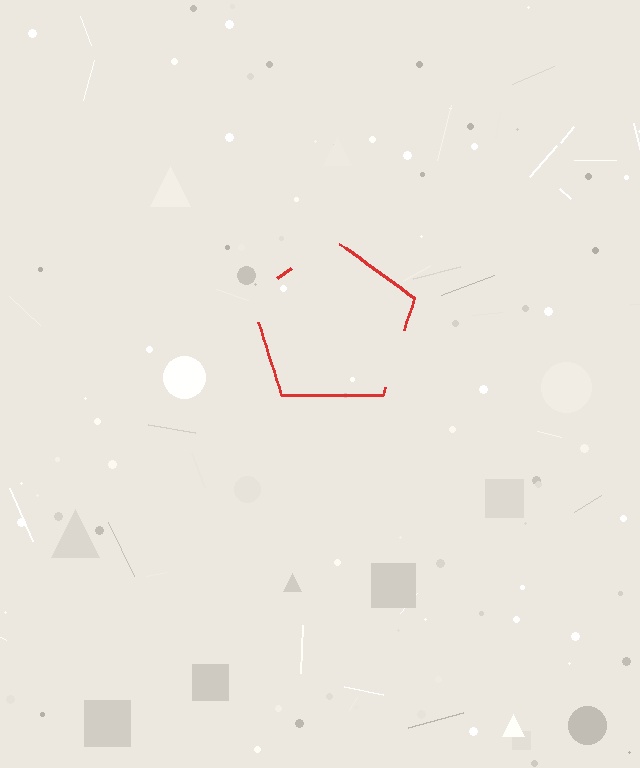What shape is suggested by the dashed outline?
The dashed outline suggests a pentagon.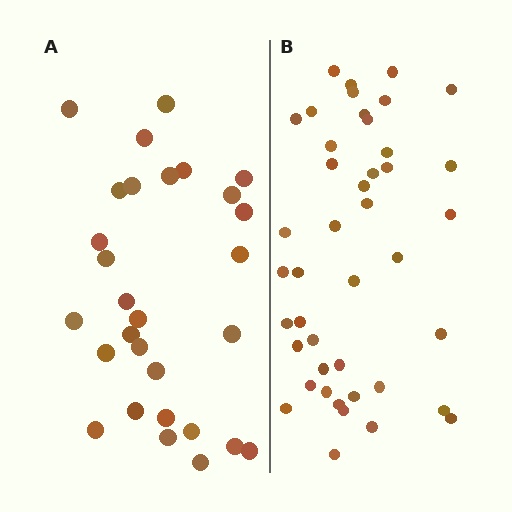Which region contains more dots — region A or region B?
Region B (the right region) has more dots.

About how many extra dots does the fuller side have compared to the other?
Region B has approximately 15 more dots than region A.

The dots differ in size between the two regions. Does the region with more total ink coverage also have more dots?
No. Region A has more total ink coverage because its dots are larger, but region B actually contains more individual dots. Total area can be misleading — the number of items is what matters here.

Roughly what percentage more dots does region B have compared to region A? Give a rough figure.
About 50% more.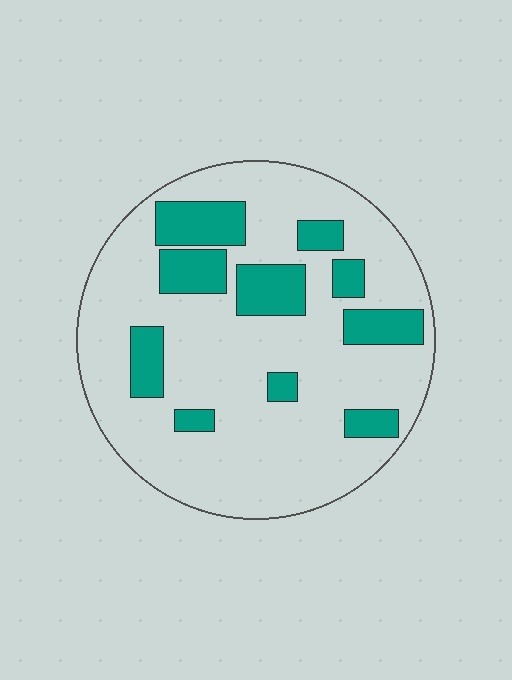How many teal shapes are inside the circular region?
10.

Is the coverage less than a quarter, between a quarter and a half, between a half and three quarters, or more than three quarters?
Less than a quarter.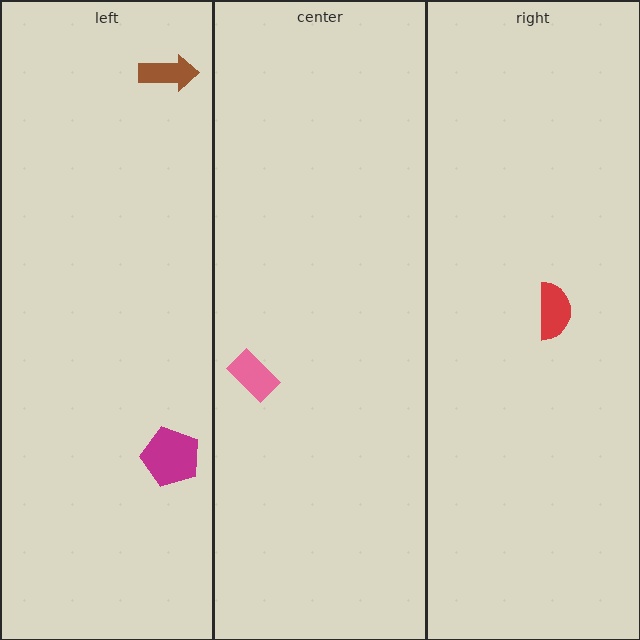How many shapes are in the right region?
1.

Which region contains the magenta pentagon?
The left region.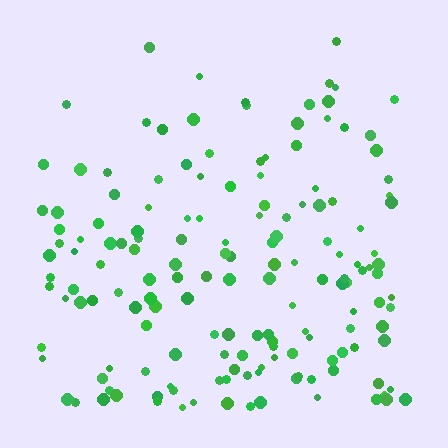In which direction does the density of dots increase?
From top to bottom, with the bottom side densest.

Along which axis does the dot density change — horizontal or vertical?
Vertical.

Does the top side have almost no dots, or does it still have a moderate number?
Still a moderate number, just noticeably fewer than the bottom.